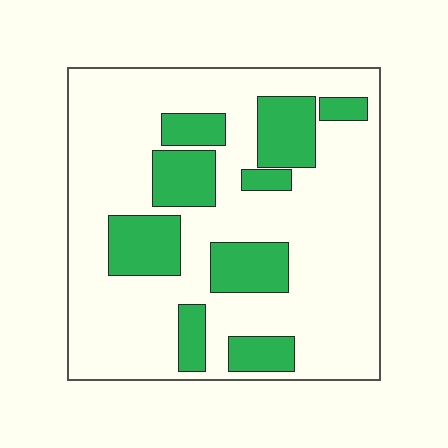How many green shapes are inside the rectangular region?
9.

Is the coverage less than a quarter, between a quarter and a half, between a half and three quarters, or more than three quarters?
Between a quarter and a half.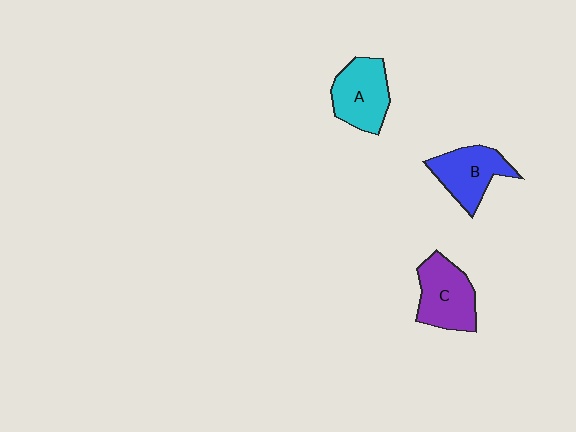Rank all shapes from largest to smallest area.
From largest to smallest: C (purple), A (cyan), B (blue).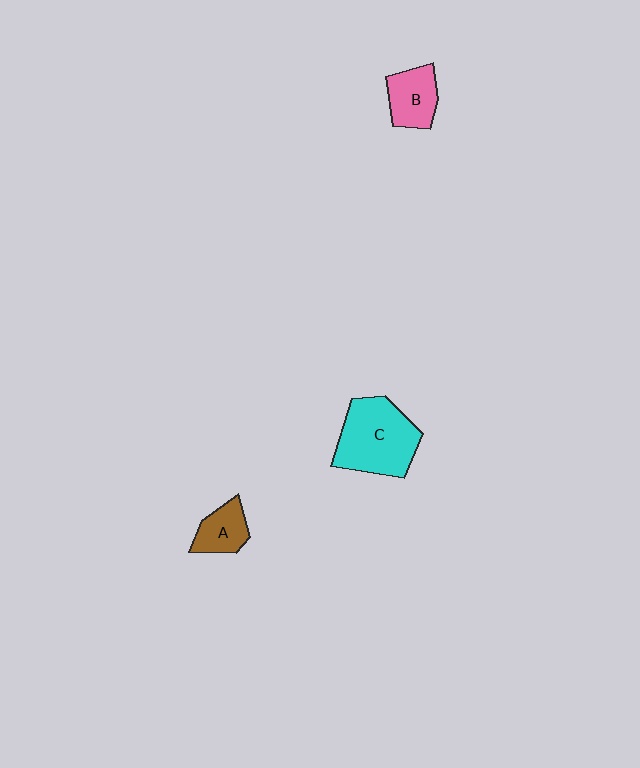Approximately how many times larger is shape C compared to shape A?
Approximately 2.4 times.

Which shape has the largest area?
Shape C (cyan).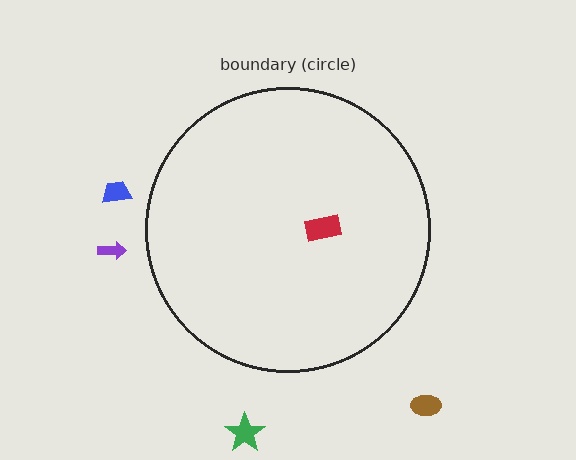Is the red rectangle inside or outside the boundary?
Inside.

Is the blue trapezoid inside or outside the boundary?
Outside.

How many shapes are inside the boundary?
1 inside, 4 outside.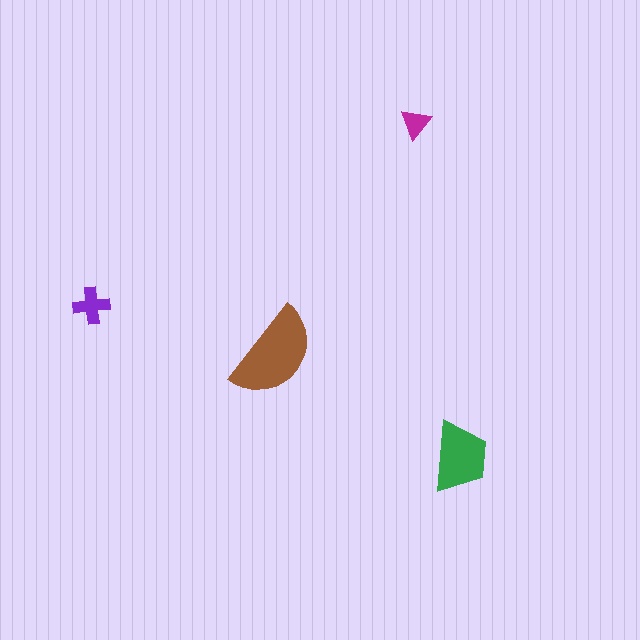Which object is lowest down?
The green trapezoid is bottommost.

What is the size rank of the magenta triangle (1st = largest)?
4th.